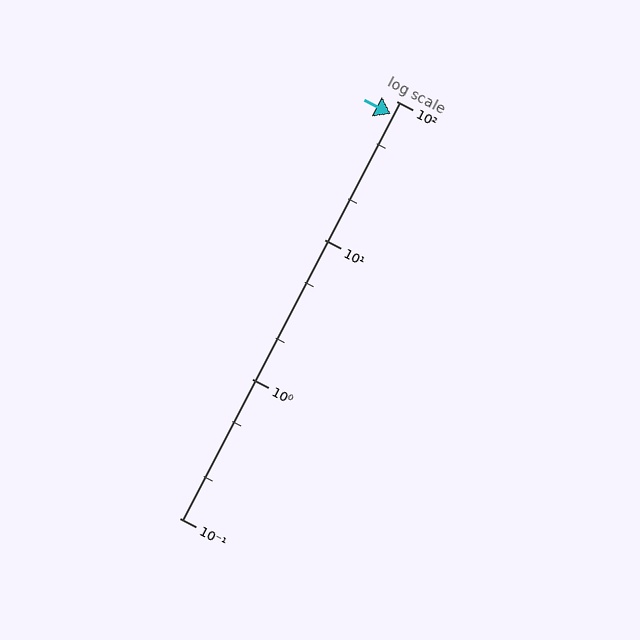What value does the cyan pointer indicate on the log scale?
The pointer indicates approximately 81.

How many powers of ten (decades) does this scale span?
The scale spans 3 decades, from 0.1 to 100.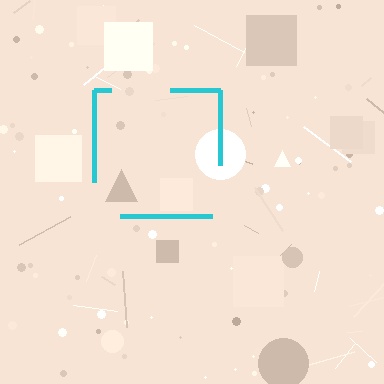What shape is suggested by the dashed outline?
The dashed outline suggests a square.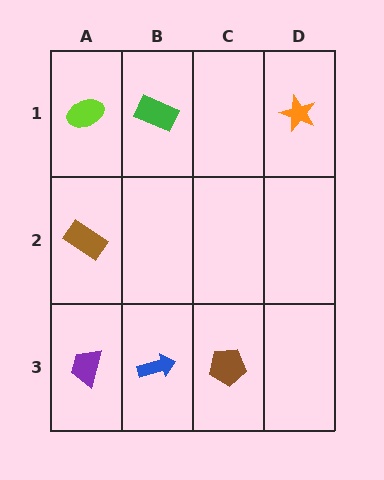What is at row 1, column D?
An orange star.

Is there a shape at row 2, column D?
No, that cell is empty.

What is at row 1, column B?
A green rectangle.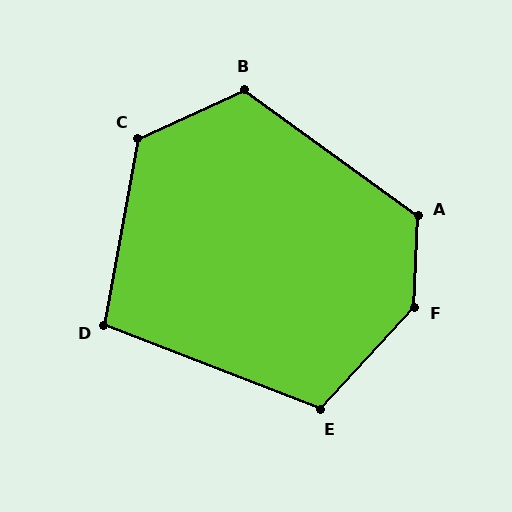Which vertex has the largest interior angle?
F, at approximately 139 degrees.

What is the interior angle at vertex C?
Approximately 125 degrees (obtuse).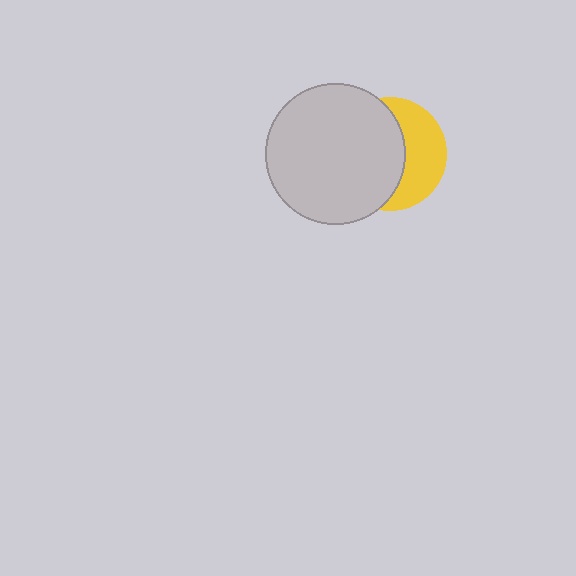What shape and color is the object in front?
The object in front is a light gray circle.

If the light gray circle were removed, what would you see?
You would see the complete yellow circle.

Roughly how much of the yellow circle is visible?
A small part of it is visible (roughly 42%).